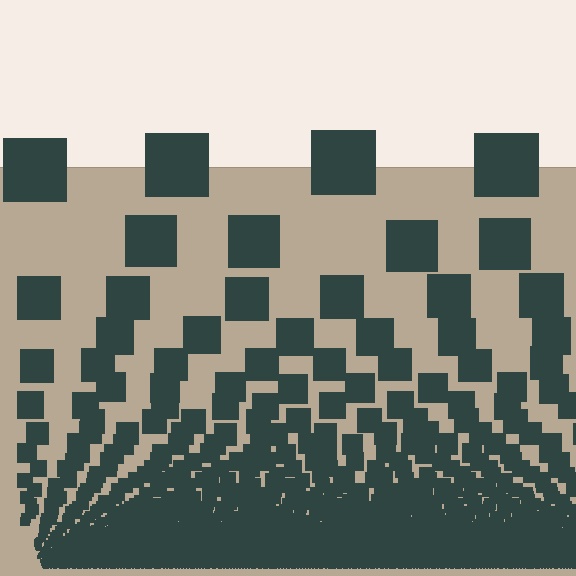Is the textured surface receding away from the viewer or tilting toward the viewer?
The surface appears to tilt toward the viewer. Texture elements get larger and sparser toward the top.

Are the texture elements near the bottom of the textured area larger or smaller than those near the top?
Smaller. The gradient is inverted — elements near the bottom are smaller and denser.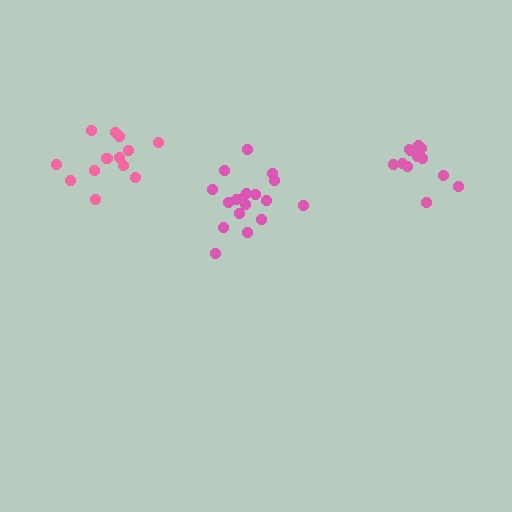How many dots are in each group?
Group 1: 18 dots, Group 2: 14 dots, Group 3: 12 dots (44 total).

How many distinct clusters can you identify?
There are 3 distinct clusters.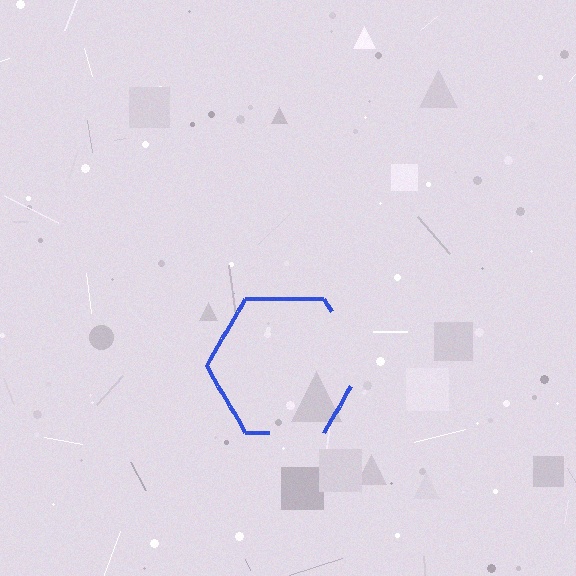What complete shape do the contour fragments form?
The contour fragments form a hexagon.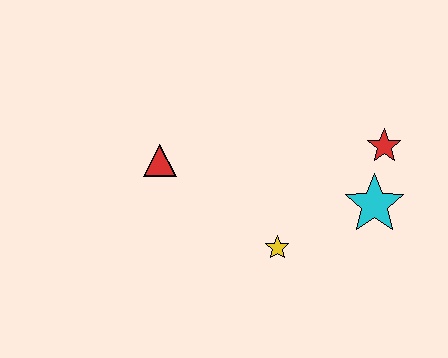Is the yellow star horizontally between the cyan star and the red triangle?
Yes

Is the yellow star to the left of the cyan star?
Yes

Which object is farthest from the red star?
The red triangle is farthest from the red star.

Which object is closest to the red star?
The cyan star is closest to the red star.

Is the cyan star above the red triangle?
No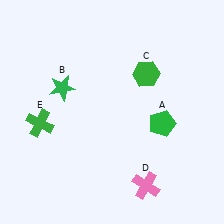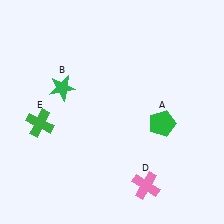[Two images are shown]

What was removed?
The green hexagon (C) was removed in Image 2.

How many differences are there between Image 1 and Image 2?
There is 1 difference between the two images.